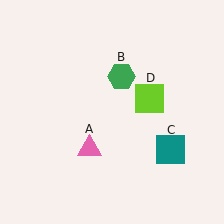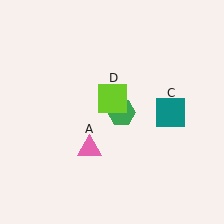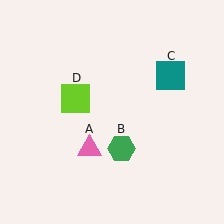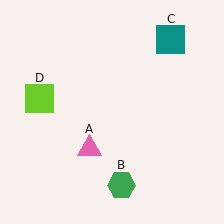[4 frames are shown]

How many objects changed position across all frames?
3 objects changed position: green hexagon (object B), teal square (object C), lime square (object D).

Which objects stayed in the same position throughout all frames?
Pink triangle (object A) remained stationary.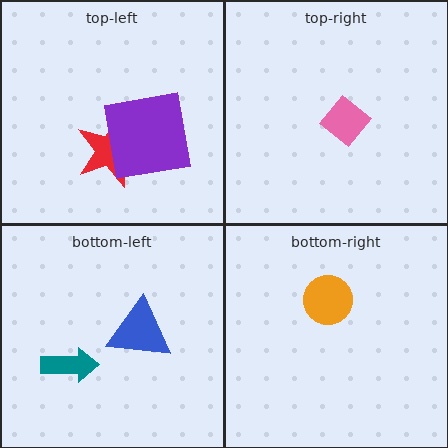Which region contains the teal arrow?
The bottom-left region.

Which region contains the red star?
The top-left region.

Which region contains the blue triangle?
The bottom-left region.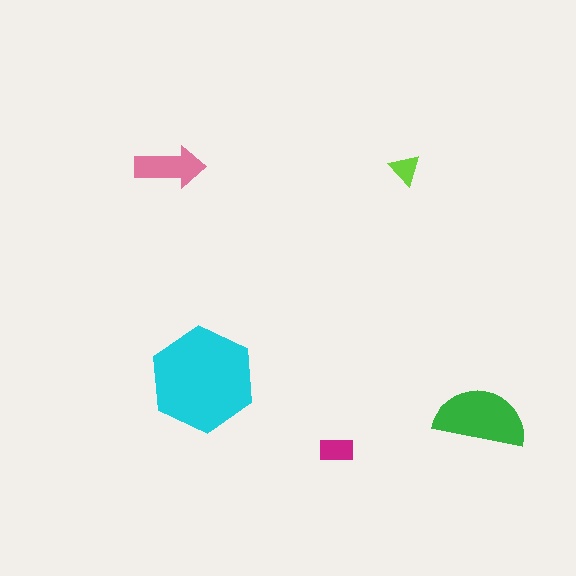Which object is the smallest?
The lime triangle.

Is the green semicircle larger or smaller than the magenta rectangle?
Larger.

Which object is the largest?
The cyan hexagon.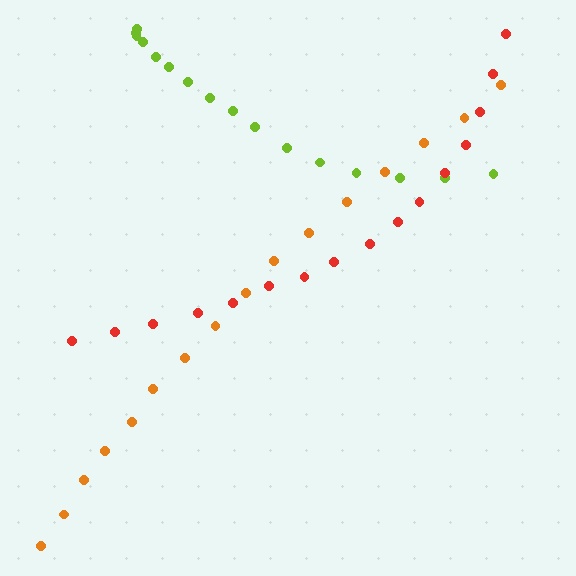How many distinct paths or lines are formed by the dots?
There are 3 distinct paths.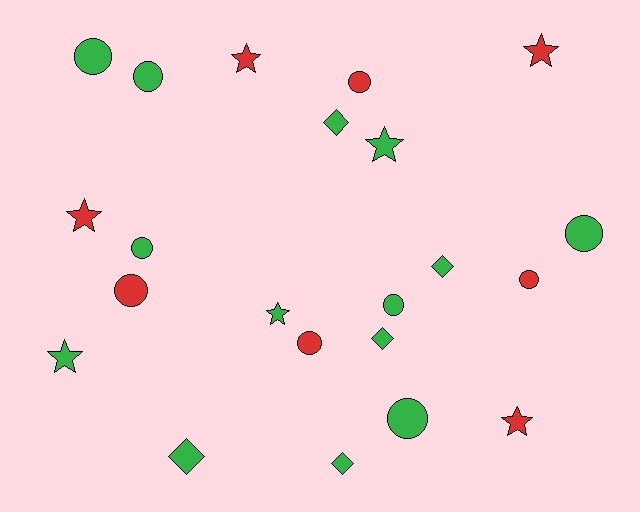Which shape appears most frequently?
Circle, with 10 objects.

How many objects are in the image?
There are 22 objects.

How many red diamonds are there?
There are no red diamonds.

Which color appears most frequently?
Green, with 14 objects.